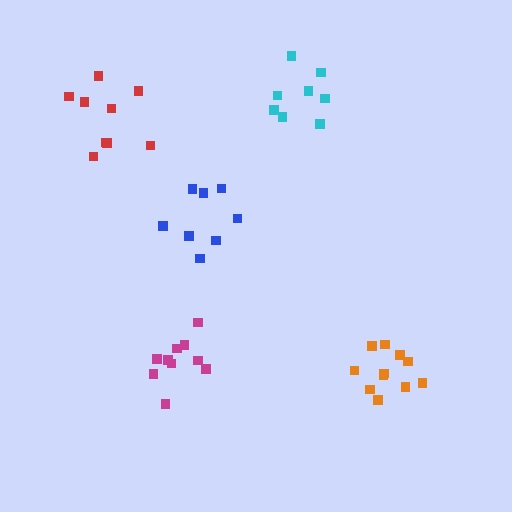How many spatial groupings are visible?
There are 5 spatial groupings.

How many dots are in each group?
Group 1: 10 dots, Group 2: 9 dots, Group 3: 8 dots, Group 4: 8 dots, Group 5: 11 dots (46 total).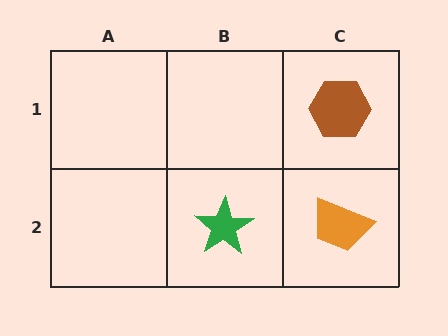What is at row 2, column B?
A green star.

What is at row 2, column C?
An orange trapezoid.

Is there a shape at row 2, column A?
No, that cell is empty.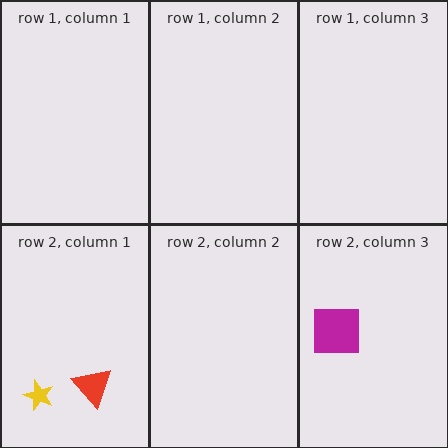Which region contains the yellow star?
The row 2, column 1 region.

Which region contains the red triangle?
The row 2, column 1 region.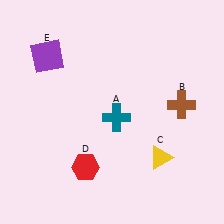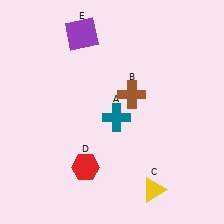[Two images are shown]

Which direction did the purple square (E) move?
The purple square (E) moved right.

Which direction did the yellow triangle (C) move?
The yellow triangle (C) moved down.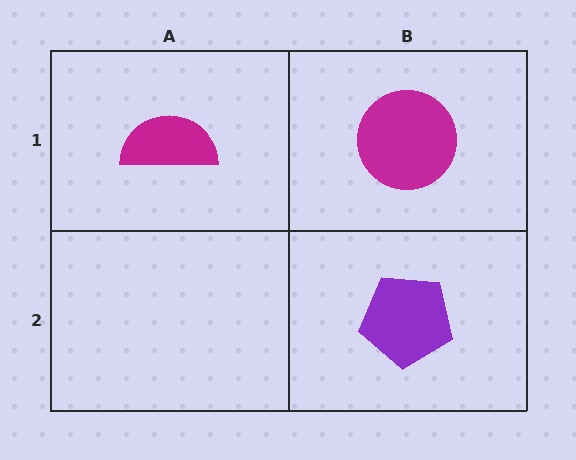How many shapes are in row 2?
1 shape.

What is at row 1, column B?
A magenta circle.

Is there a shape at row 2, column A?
No, that cell is empty.